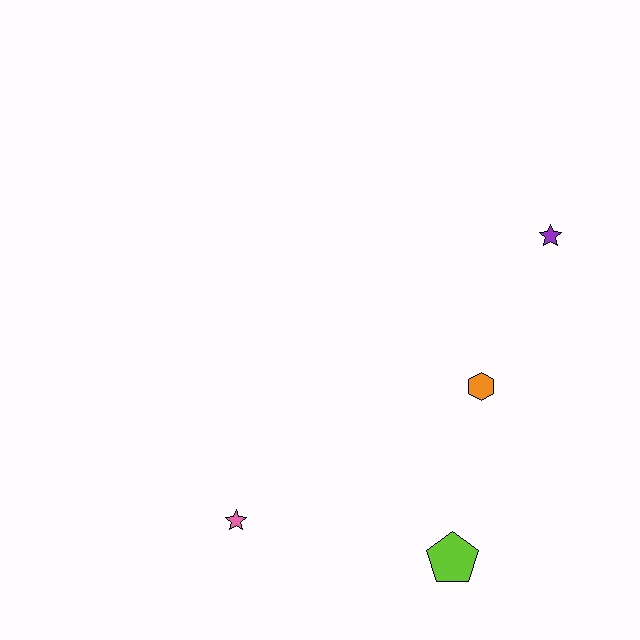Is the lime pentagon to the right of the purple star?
No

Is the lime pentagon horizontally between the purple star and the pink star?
Yes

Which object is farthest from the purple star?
The pink star is farthest from the purple star.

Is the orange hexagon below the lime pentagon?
No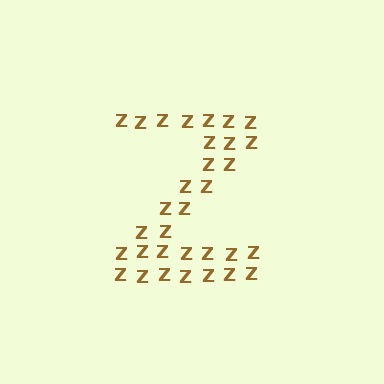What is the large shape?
The large shape is the letter Z.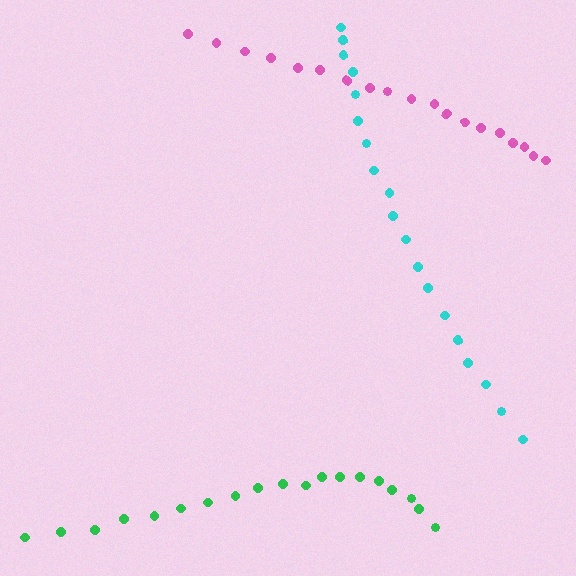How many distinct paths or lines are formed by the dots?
There are 3 distinct paths.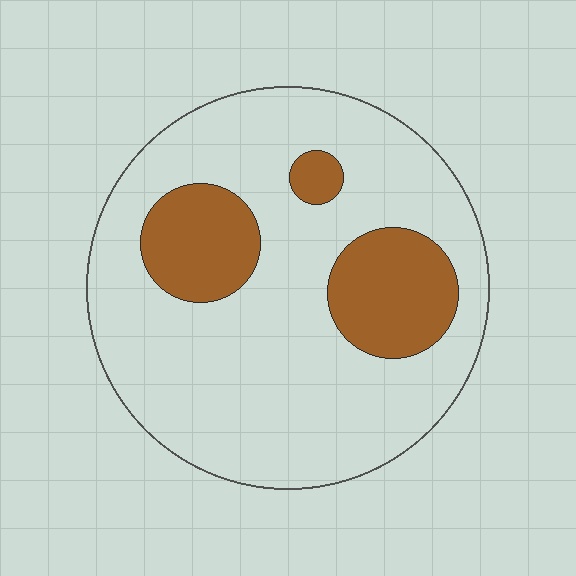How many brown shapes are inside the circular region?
3.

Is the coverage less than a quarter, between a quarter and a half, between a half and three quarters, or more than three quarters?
Less than a quarter.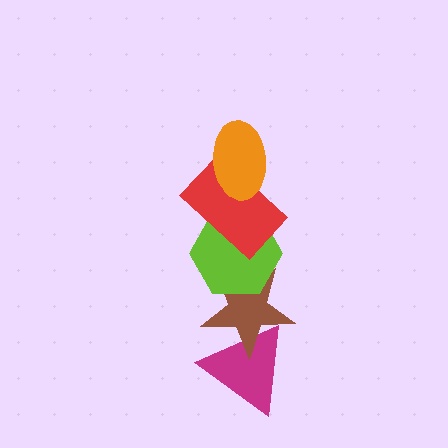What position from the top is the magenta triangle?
The magenta triangle is 5th from the top.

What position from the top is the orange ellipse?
The orange ellipse is 1st from the top.